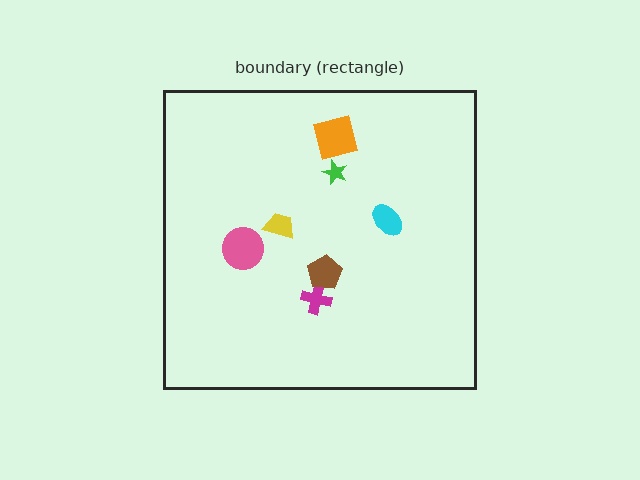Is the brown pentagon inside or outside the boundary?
Inside.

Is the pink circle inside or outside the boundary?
Inside.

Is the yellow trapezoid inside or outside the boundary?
Inside.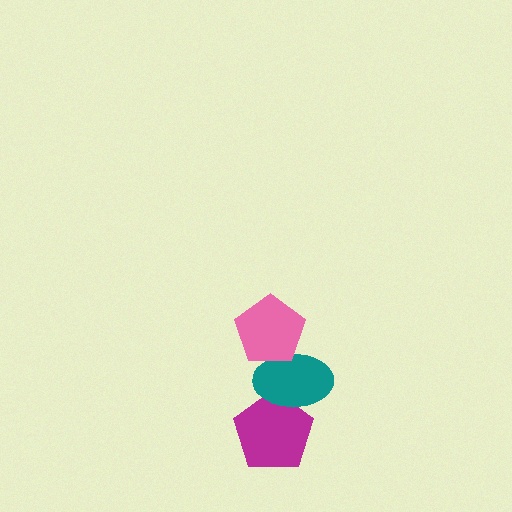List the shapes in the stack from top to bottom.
From top to bottom: the pink pentagon, the teal ellipse, the magenta pentagon.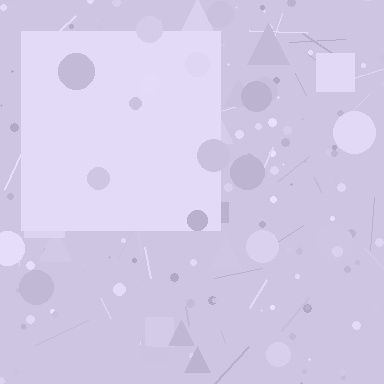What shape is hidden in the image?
A square is hidden in the image.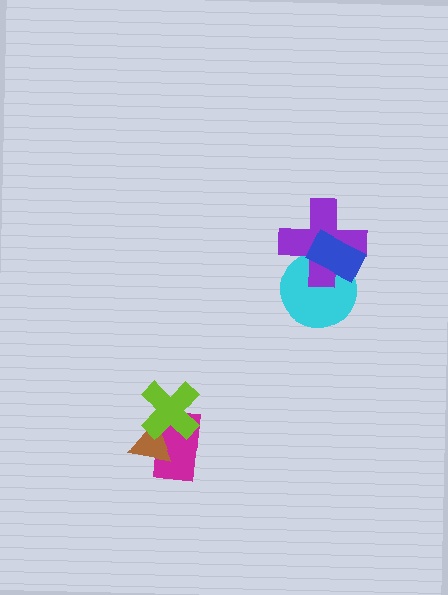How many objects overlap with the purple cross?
2 objects overlap with the purple cross.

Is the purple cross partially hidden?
Yes, it is partially covered by another shape.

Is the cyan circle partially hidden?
Yes, it is partially covered by another shape.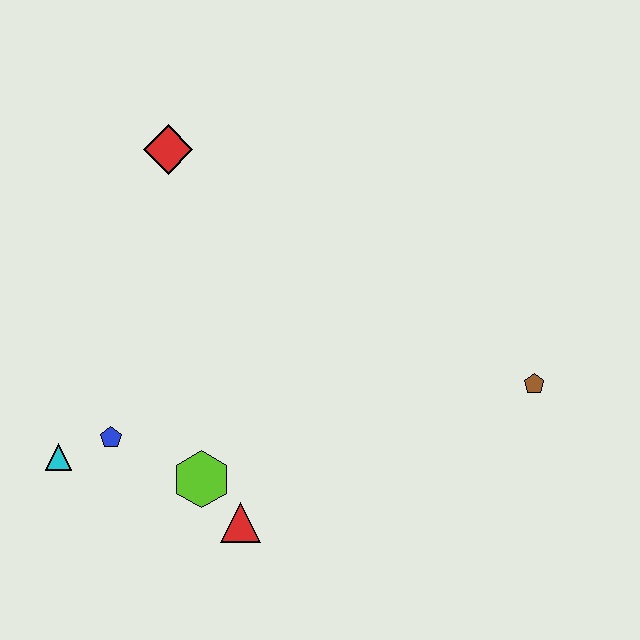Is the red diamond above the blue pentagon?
Yes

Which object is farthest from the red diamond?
The brown pentagon is farthest from the red diamond.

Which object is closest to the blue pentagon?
The cyan triangle is closest to the blue pentagon.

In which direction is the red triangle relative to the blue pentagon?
The red triangle is to the right of the blue pentagon.